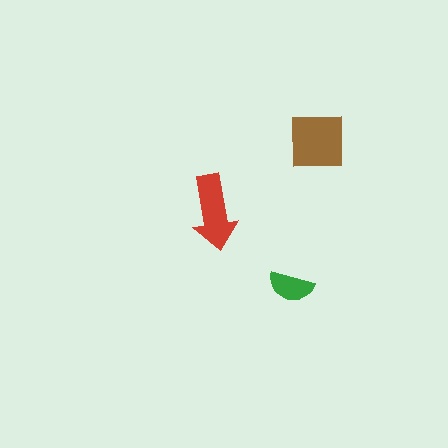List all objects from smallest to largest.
The green semicircle, the red arrow, the brown square.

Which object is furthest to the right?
The brown square is rightmost.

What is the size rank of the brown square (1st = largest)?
1st.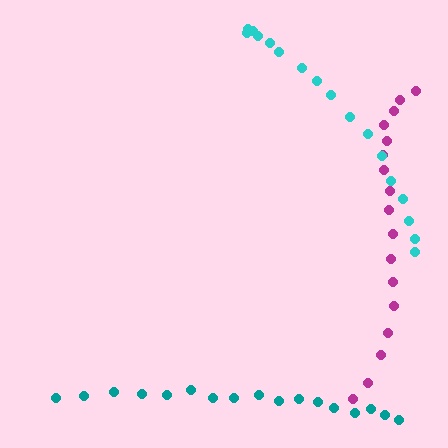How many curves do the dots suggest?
There are 3 distinct paths.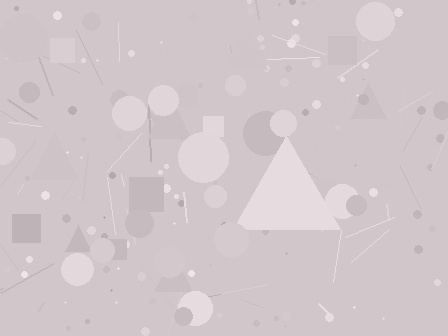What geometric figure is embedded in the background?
A triangle is embedded in the background.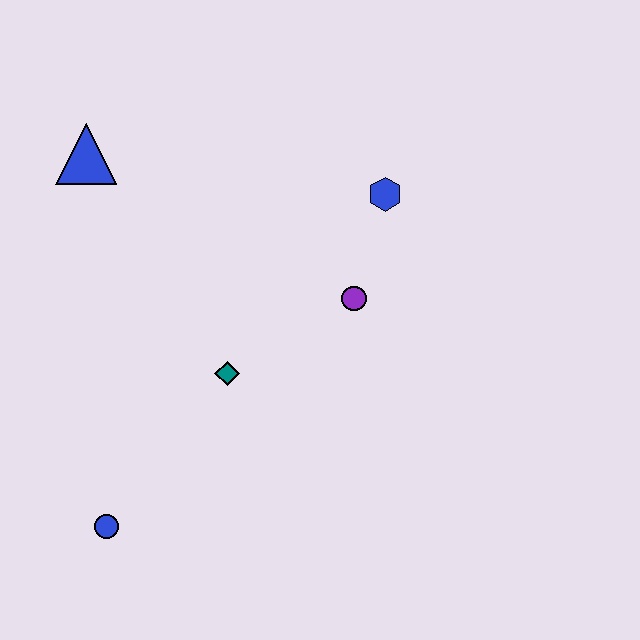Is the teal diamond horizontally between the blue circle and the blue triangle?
No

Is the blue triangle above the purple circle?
Yes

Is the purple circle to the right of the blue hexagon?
No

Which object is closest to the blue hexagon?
The purple circle is closest to the blue hexagon.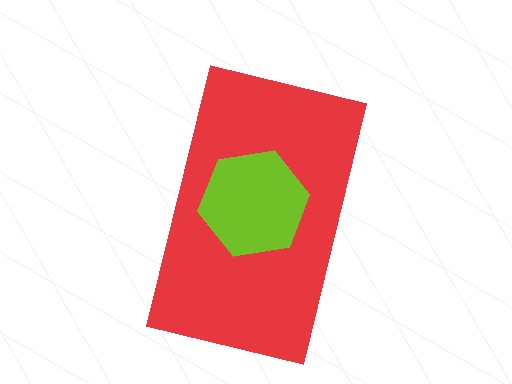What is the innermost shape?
The lime hexagon.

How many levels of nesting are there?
2.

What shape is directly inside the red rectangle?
The lime hexagon.